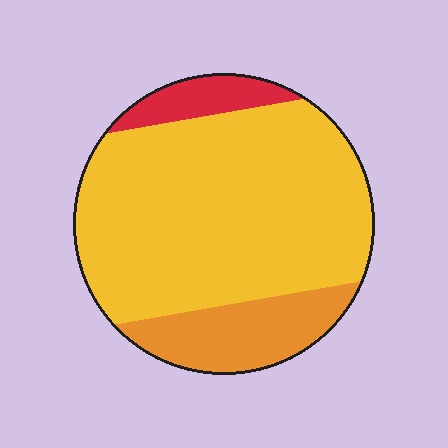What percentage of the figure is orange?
Orange takes up between a sixth and a third of the figure.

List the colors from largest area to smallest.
From largest to smallest: yellow, orange, red.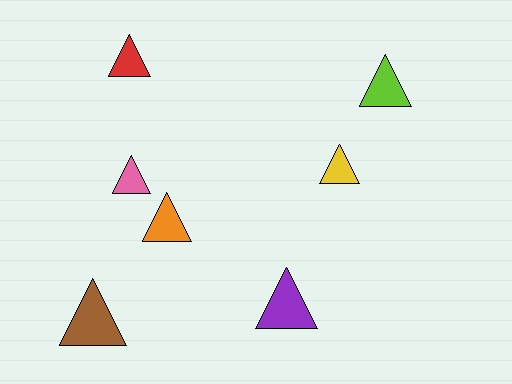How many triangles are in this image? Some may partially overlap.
There are 7 triangles.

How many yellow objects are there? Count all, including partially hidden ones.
There is 1 yellow object.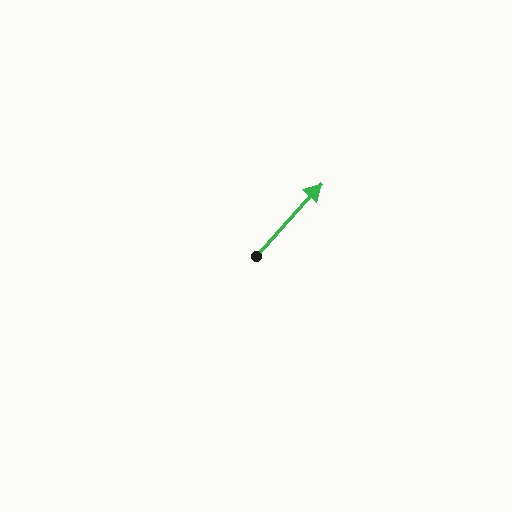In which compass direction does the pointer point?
Northeast.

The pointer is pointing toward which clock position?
Roughly 1 o'clock.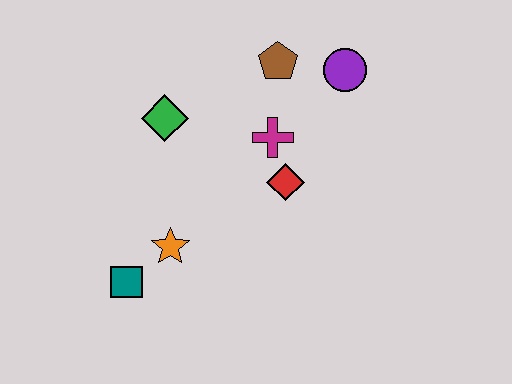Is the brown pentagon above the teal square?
Yes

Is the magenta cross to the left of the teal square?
No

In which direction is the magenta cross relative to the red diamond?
The magenta cross is above the red diamond.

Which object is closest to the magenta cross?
The red diamond is closest to the magenta cross.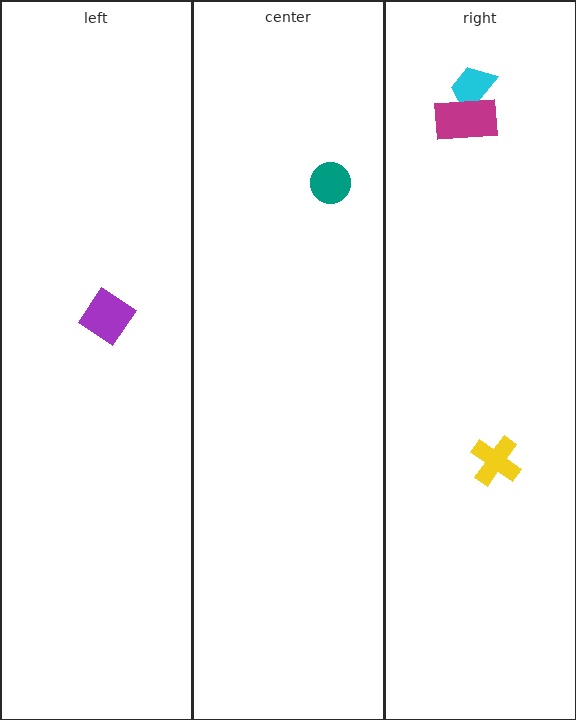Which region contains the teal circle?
The center region.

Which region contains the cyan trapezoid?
The right region.